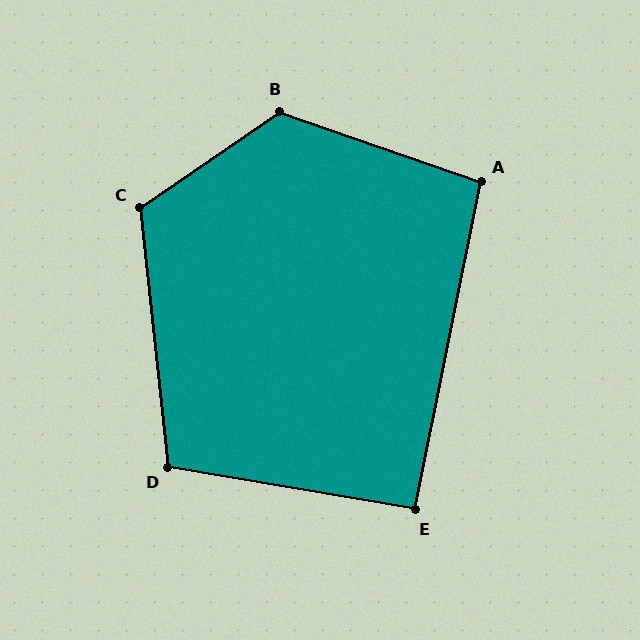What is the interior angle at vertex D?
Approximately 106 degrees (obtuse).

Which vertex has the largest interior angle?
B, at approximately 126 degrees.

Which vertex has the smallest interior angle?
E, at approximately 92 degrees.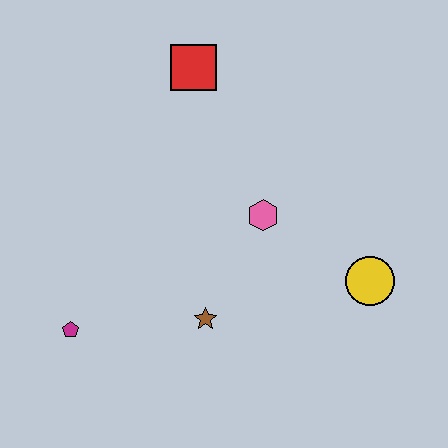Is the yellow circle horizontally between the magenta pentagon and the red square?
No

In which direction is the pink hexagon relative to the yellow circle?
The pink hexagon is to the left of the yellow circle.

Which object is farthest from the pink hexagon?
The magenta pentagon is farthest from the pink hexagon.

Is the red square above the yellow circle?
Yes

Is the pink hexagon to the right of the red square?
Yes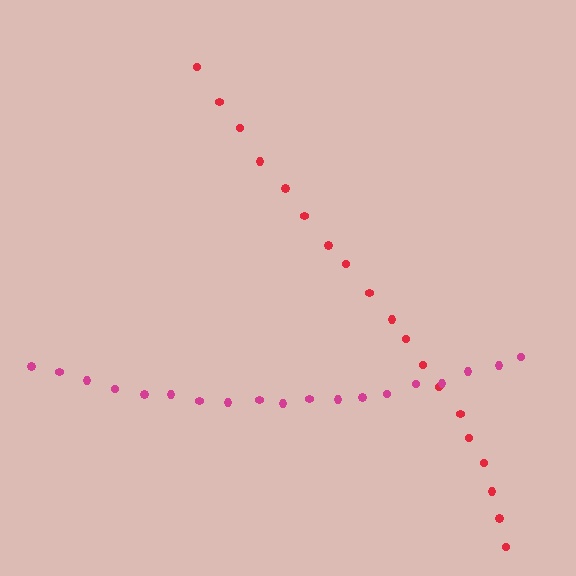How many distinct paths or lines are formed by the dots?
There are 2 distinct paths.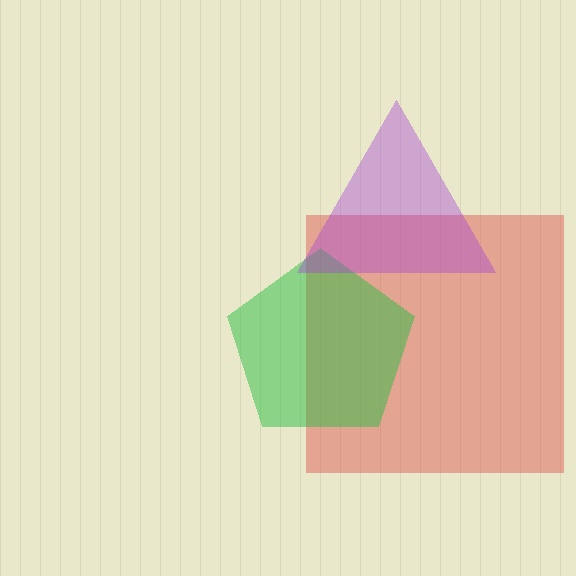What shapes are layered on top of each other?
The layered shapes are: a red square, a green pentagon, a purple triangle.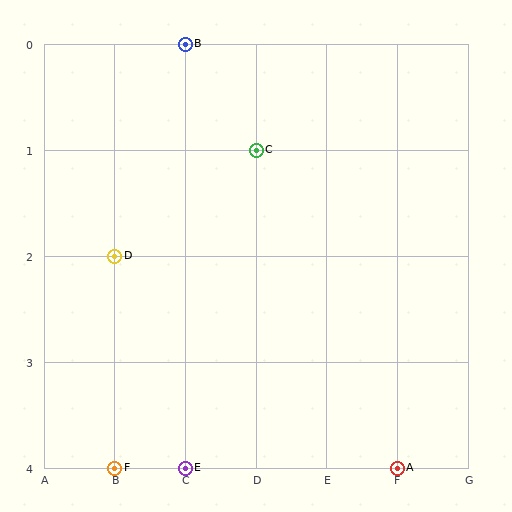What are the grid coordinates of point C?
Point C is at grid coordinates (D, 1).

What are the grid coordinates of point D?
Point D is at grid coordinates (B, 2).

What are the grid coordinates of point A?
Point A is at grid coordinates (F, 4).